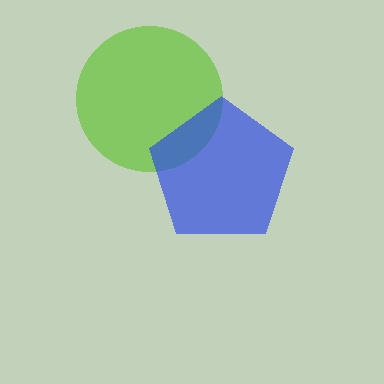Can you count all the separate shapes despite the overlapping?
Yes, there are 2 separate shapes.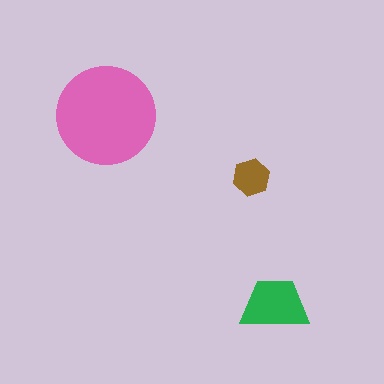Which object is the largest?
The pink circle.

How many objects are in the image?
There are 3 objects in the image.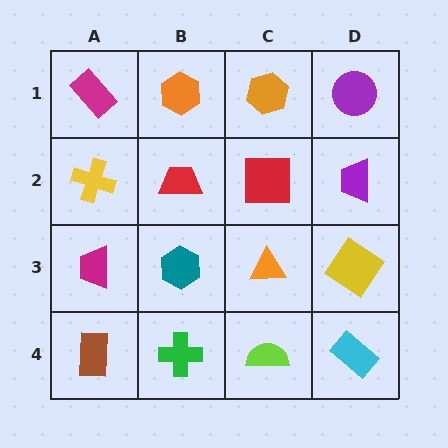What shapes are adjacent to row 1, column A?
A yellow cross (row 2, column A), an orange hexagon (row 1, column B).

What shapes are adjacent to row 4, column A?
A magenta trapezoid (row 3, column A), a green cross (row 4, column B).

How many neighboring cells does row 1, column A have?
2.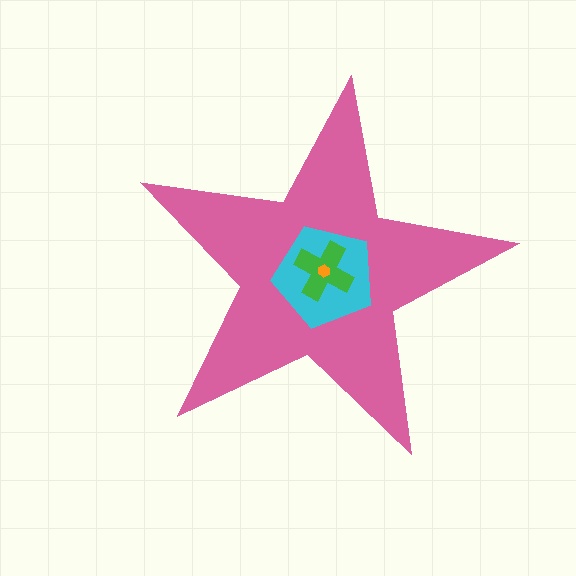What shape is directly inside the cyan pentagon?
The green cross.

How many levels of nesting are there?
4.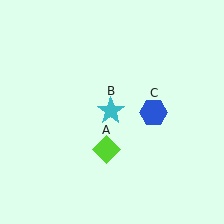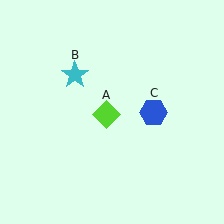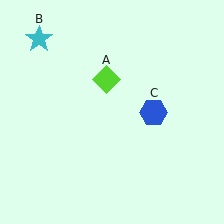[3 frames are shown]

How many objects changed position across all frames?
2 objects changed position: lime diamond (object A), cyan star (object B).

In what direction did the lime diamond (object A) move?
The lime diamond (object A) moved up.